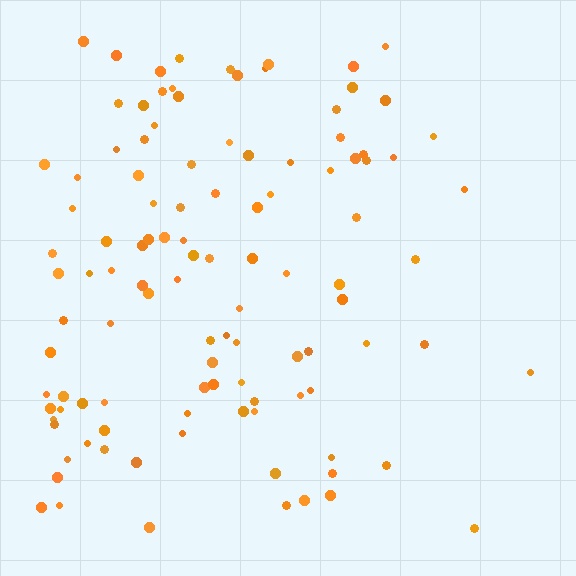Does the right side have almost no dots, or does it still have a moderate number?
Still a moderate number, just noticeably fewer than the left.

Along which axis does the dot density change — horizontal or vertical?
Horizontal.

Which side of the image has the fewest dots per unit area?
The right.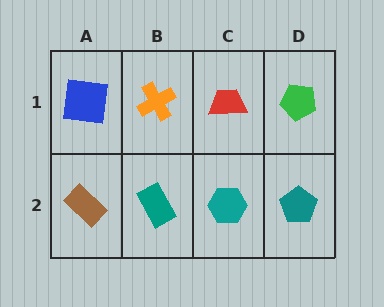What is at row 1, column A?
A blue square.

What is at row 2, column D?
A teal pentagon.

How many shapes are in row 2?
4 shapes.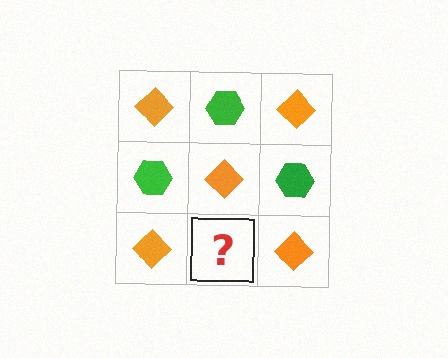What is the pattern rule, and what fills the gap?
The rule is that it alternates orange diamond and green hexagon in a checkerboard pattern. The gap should be filled with a green hexagon.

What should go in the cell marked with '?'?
The missing cell should contain a green hexagon.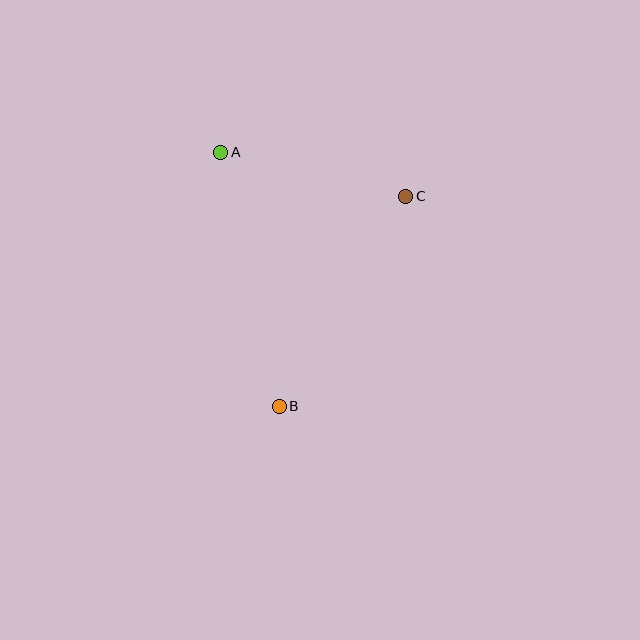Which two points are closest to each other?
Points A and C are closest to each other.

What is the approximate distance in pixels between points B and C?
The distance between B and C is approximately 245 pixels.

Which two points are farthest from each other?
Points A and B are farthest from each other.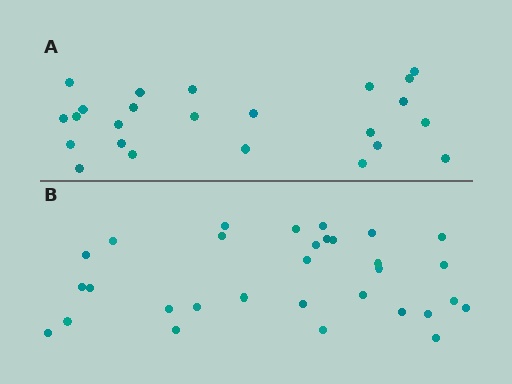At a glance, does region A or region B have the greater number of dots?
Region B (the bottom region) has more dots.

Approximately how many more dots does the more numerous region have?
Region B has roughly 8 or so more dots than region A.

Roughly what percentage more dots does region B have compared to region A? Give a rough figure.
About 30% more.